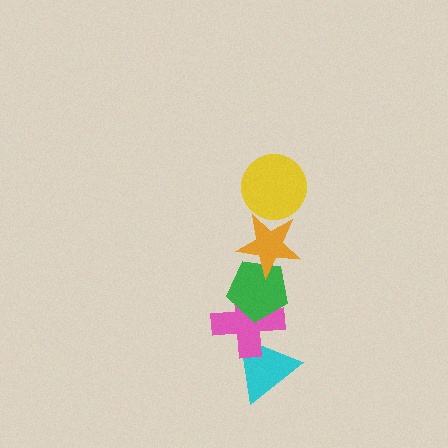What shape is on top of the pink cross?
The green pentagon is on top of the pink cross.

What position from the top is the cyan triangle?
The cyan triangle is 5th from the top.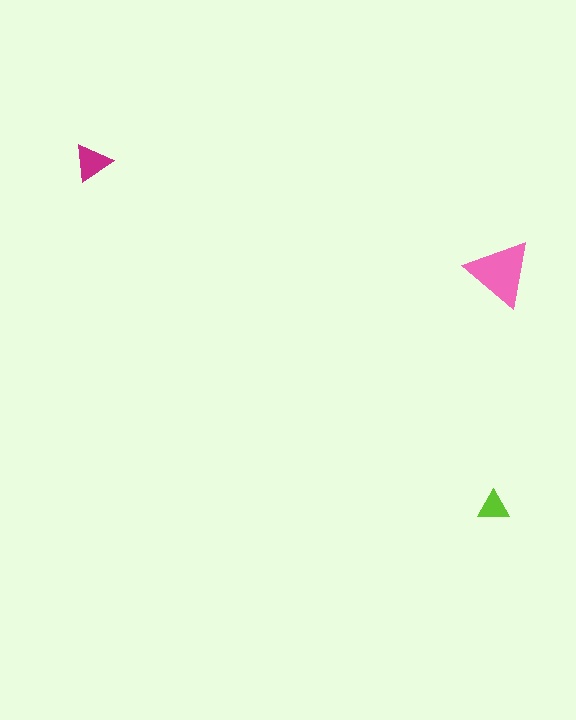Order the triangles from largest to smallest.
the pink one, the magenta one, the lime one.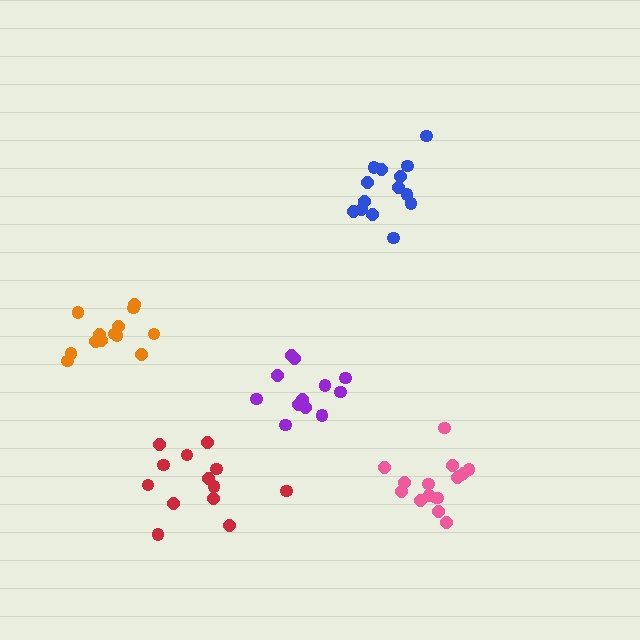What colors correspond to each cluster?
The clusters are colored: blue, purple, orange, red, pink.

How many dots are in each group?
Group 1: 14 dots, Group 2: 12 dots, Group 3: 13 dots, Group 4: 13 dots, Group 5: 16 dots (68 total).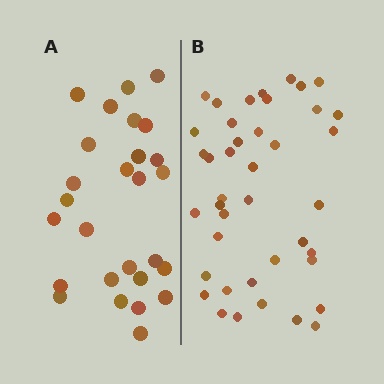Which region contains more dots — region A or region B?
Region B (the right region) has more dots.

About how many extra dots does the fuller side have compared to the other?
Region B has approximately 15 more dots than region A.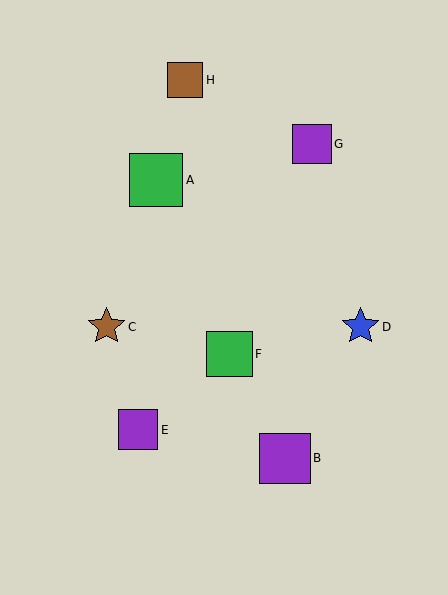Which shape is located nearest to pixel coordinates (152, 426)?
The purple square (labeled E) at (138, 430) is nearest to that location.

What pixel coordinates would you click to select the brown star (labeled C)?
Click at (107, 327) to select the brown star C.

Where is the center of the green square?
The center of the green square is at (230, 354).